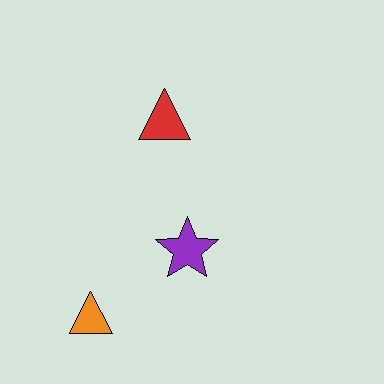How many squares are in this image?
There are no squares.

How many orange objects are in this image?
There is 1 orange object.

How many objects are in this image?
There are 3 objects.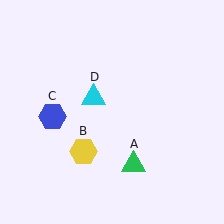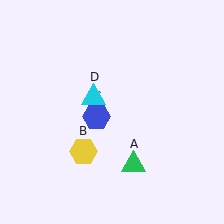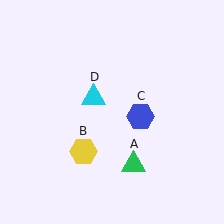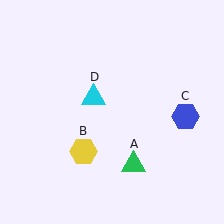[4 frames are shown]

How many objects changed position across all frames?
1 object changed position: blue hexagon (object C).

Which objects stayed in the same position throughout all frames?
Green triangle (object A) and yellow hexagon (object B) and cyan triangle (object D) remained stationary.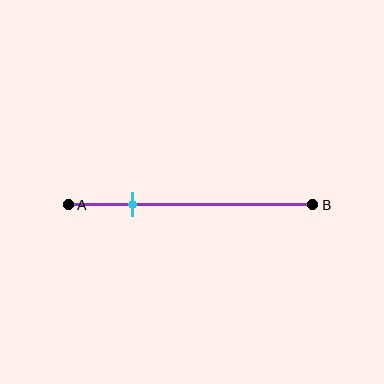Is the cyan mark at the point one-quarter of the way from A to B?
Yes, the mark is approximately at the one-quarter point.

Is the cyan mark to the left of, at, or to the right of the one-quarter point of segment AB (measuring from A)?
The cyan mark is approximately at the one-quarter point of segment AB.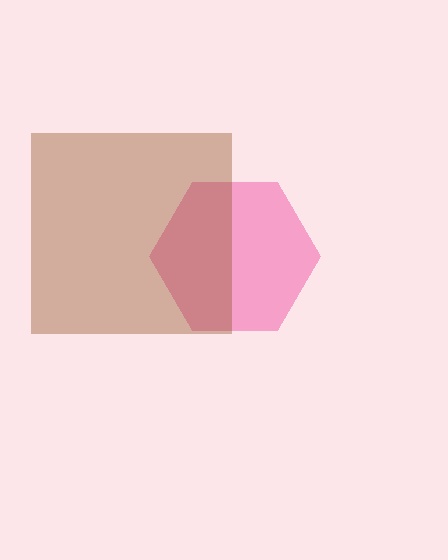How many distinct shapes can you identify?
There are 2 distinct shapes: a pink hexagon, a brown square.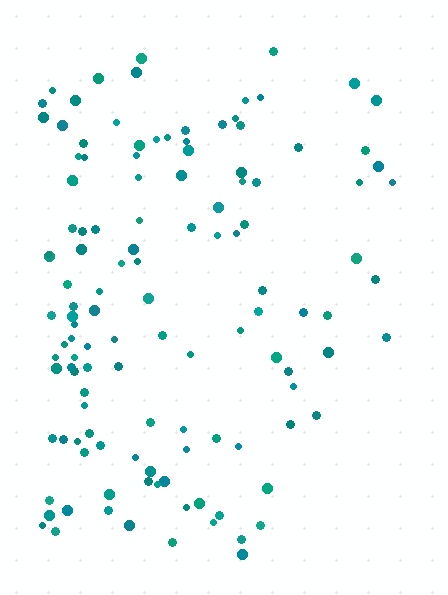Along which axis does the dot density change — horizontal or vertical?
Horizontal.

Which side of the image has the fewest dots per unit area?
The right.